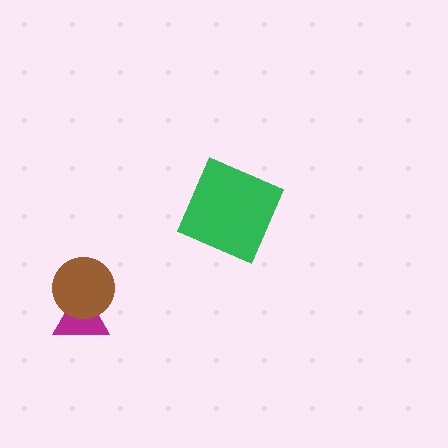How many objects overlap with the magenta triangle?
1 object overlaps with the magenta triangle.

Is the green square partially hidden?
No, no other shape covers it.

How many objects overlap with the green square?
0 objects overlap with the green square.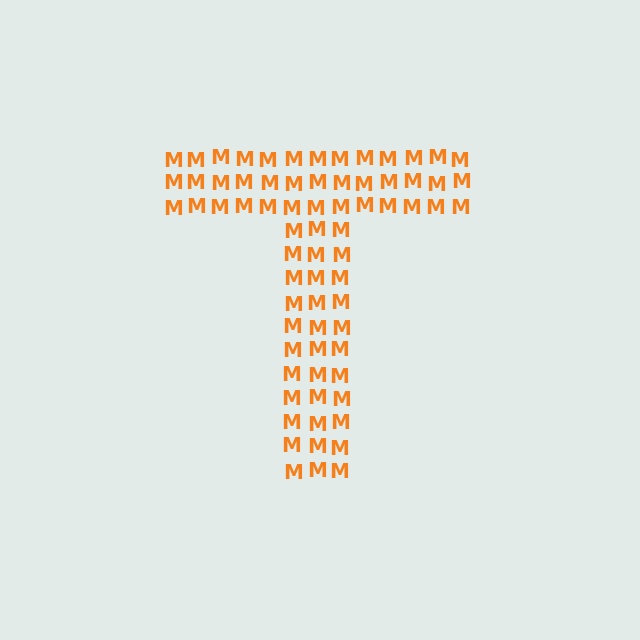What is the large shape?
The large shape is the letter T.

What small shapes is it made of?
It is made of small letter M's.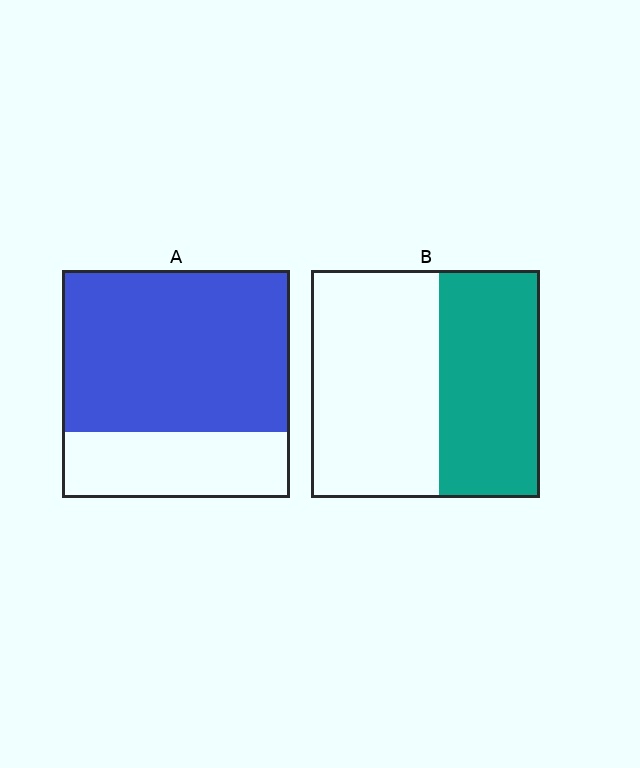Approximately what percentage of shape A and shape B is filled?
A is approximately 70% and B is approximately 45%.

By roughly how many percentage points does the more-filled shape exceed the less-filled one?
By roughly 25 percentage points (A over B).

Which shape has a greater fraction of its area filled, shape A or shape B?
Shape A.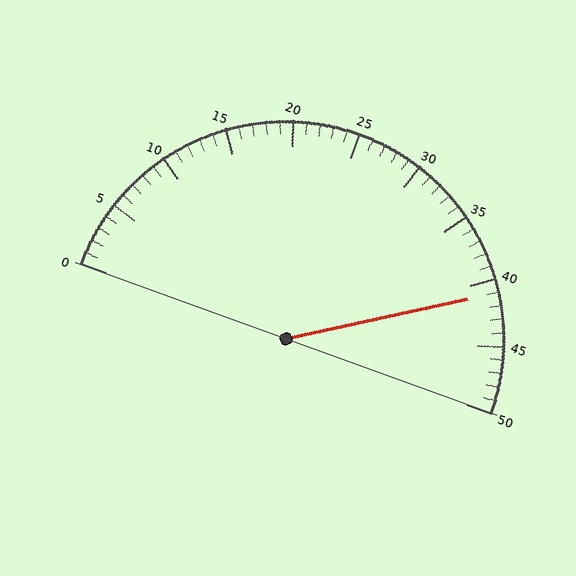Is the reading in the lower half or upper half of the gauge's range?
The reading is in the upper half of the range (0 to 50).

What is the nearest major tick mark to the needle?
The nearest major tick mark is 40.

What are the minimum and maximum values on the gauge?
The gauge ranges from 0 to 50.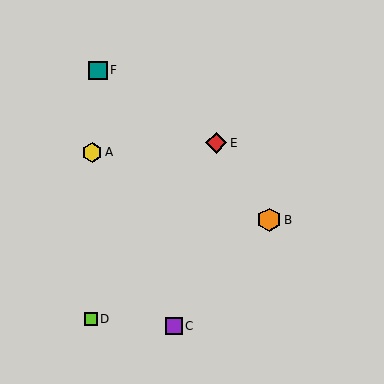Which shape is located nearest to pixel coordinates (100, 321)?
The lime square (labeled D) at (91, 319) is nearest to that location.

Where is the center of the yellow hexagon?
The center of the yellow hexagon is at (92, 152).